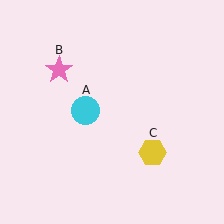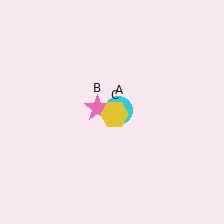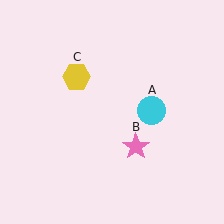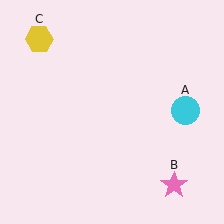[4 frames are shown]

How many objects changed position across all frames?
3 objects changed position: cyan circle (object A), pink star (object B), yellow hexagon (object C).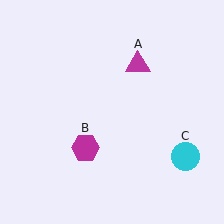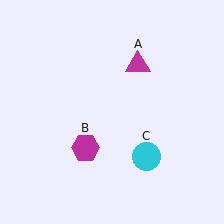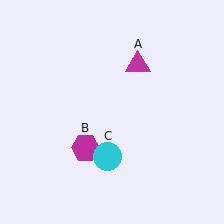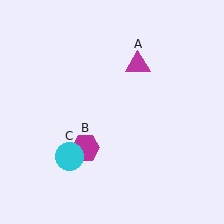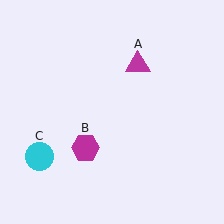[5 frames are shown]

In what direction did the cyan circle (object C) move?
The cyan circle (object C) moved left.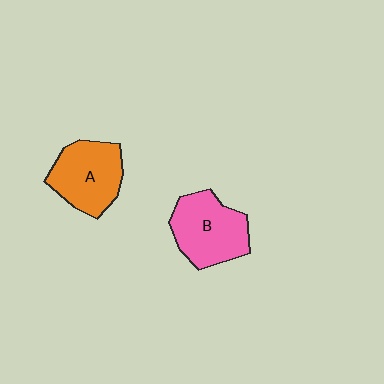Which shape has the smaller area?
Shape A (orange).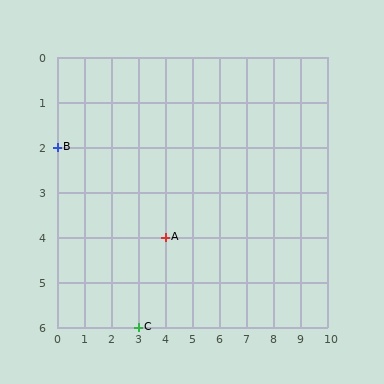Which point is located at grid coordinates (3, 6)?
Point C is at (3, 6).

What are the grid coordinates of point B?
Point B is at grid coordinates (0, 2).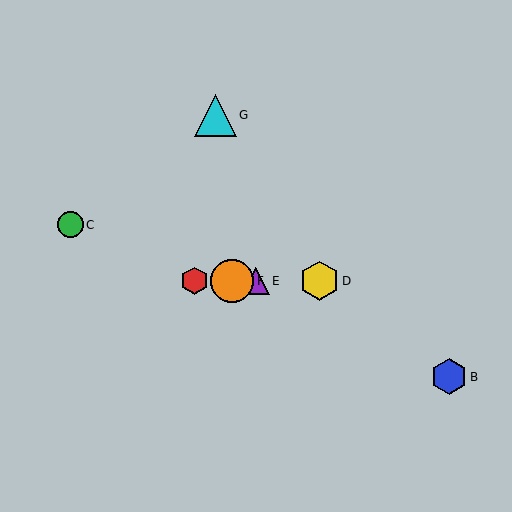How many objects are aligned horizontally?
4 objects (A, D, E, F) are aligned horizontally.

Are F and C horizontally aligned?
No, F is at y≈281 and C is at y≈225.